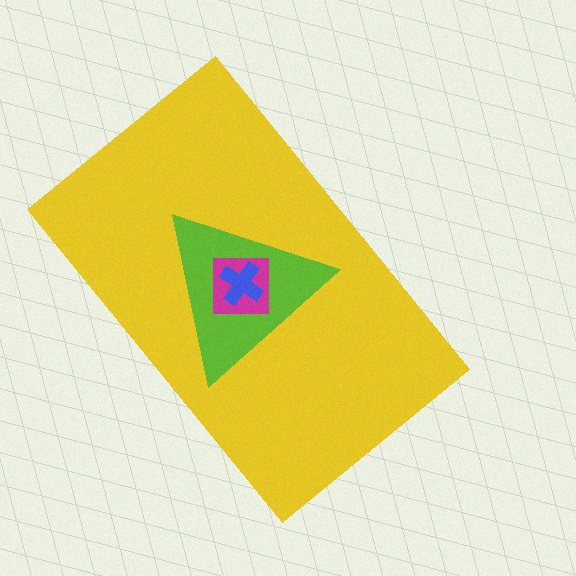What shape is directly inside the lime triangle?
The magenta square.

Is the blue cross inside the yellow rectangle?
Yes.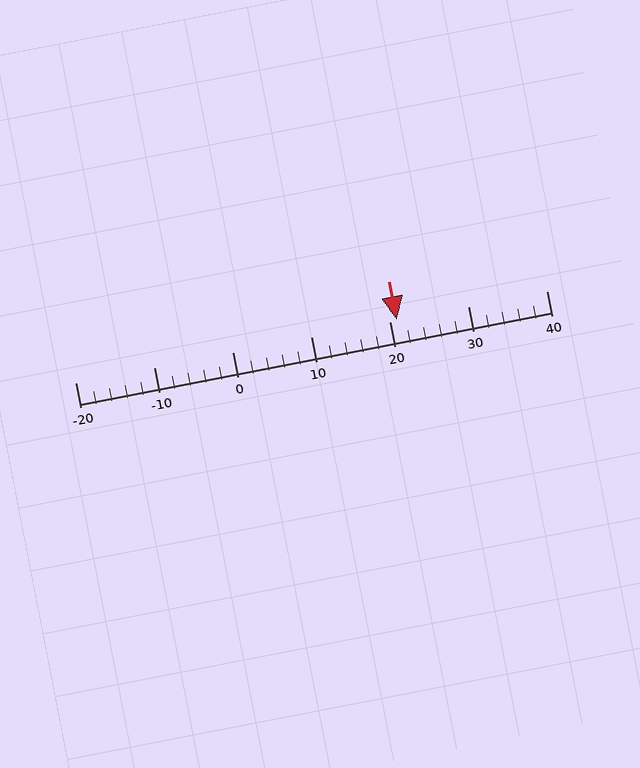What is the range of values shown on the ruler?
The ruler shows values from -20 to 40.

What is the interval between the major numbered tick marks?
The major tick marks are spaced 10 units apart.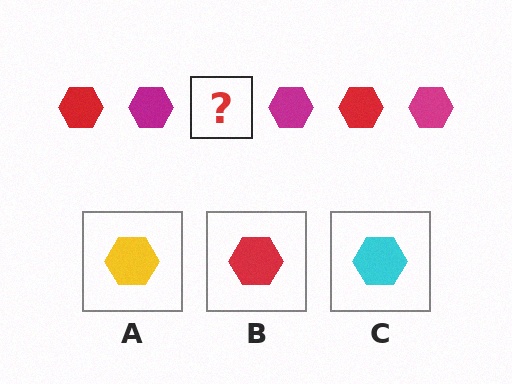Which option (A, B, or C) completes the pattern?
B.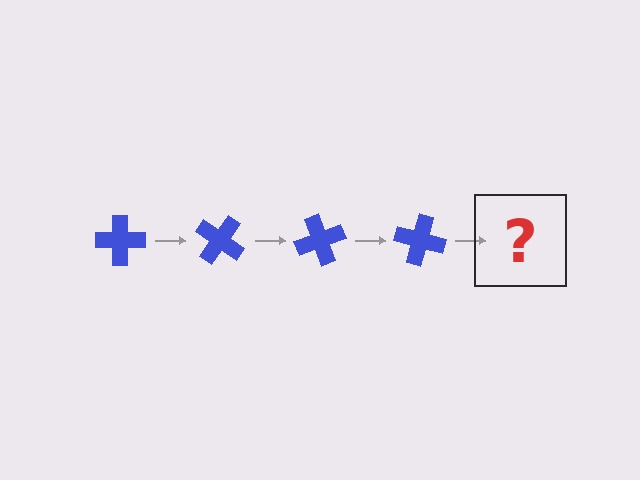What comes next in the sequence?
The next element should be a blue cross rotated 140 degrees.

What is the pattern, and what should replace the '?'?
The pattern is that the cross rotates 35 degrees each step. The '?' should be a blue cross rotated 140 degrees.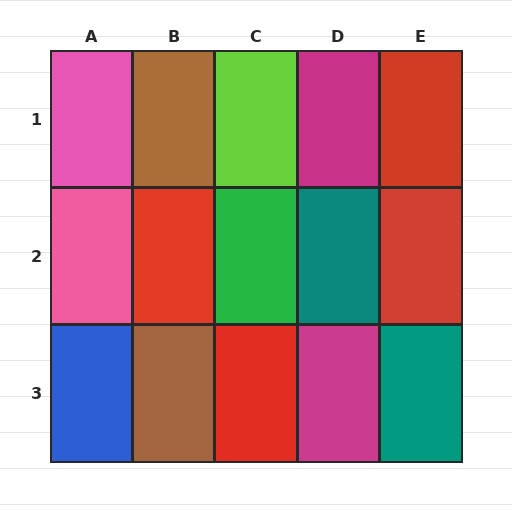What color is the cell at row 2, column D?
Teal.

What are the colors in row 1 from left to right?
Pink, brown, lime, magenta, red.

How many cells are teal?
2 cells are teal.